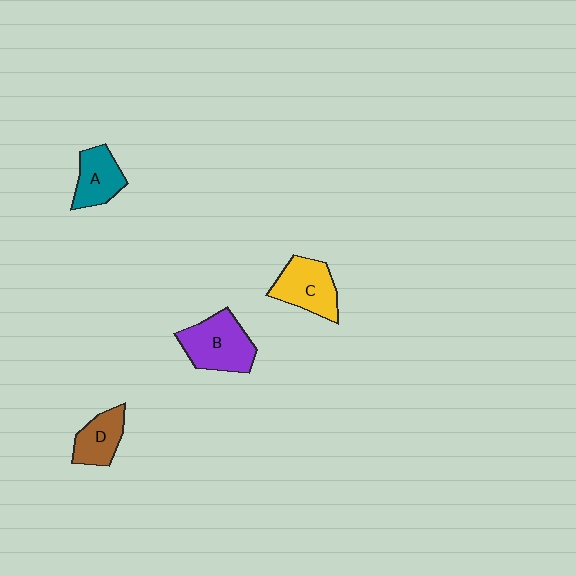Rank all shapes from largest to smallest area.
From largest to smallest: B (purple), C (yellow), A (teal), D (brown).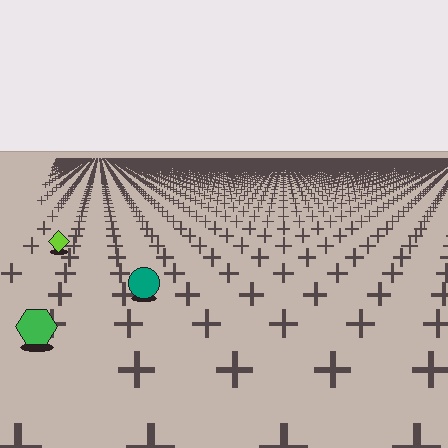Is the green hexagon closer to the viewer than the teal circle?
Yes. The green hexagon is closer — you can tell from the texture gradient: the ground texture is coarser near it.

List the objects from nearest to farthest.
From nearest to farthest: the green hexagon, the teal circle, the lime diamond.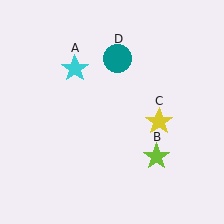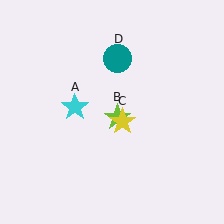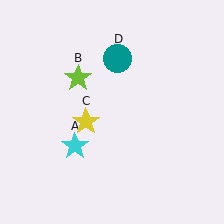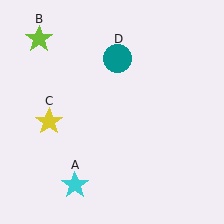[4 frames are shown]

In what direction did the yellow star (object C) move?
The yellow star (object C) moved left.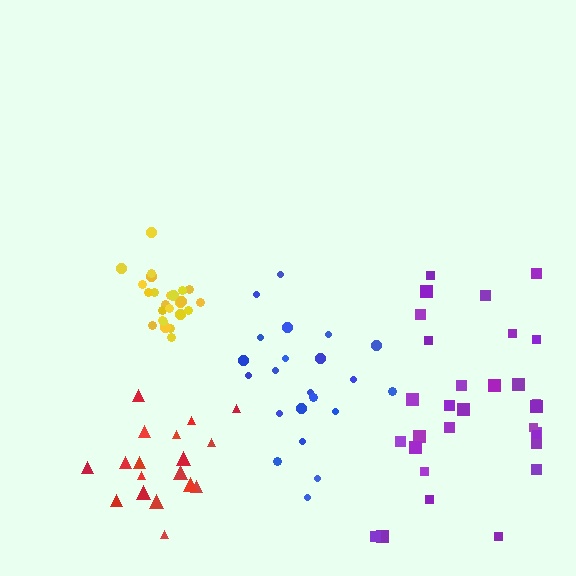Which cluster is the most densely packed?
Yellow.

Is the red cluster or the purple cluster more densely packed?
Red.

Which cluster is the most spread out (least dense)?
Purple.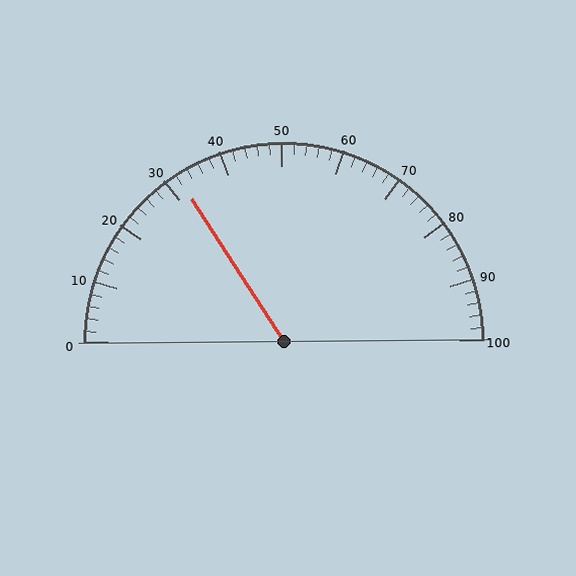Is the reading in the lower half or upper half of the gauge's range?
The reading is in the lower half of the range (0 to 100).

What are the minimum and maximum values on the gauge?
The gauge ranges from 0 to 100.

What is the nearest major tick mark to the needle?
The nearest major tick mark is 30.